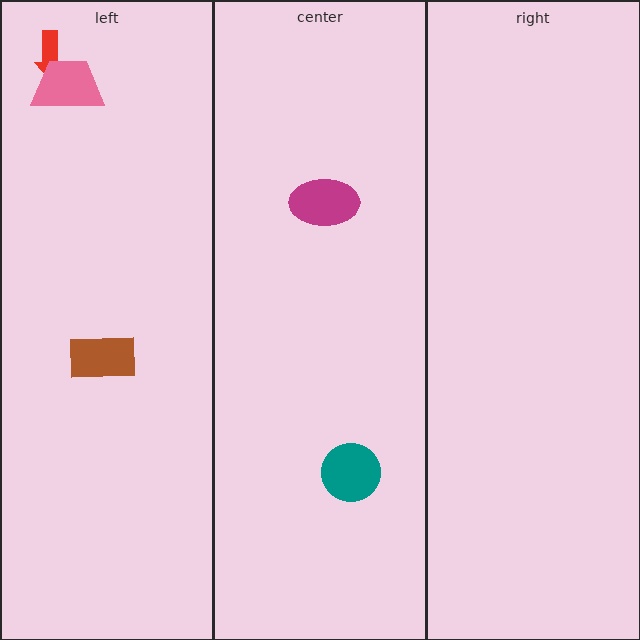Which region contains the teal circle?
The center region.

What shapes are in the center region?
The teal circle, the magenta ellipse.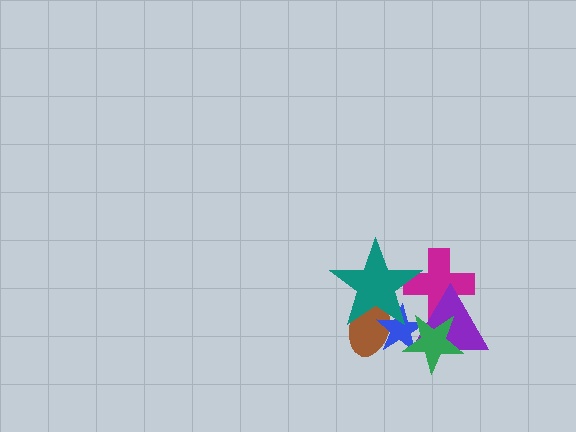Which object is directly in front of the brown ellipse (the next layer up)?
The blue star is directly in front of the brown ellipse.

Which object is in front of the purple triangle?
The green star is in front of the purple triangle.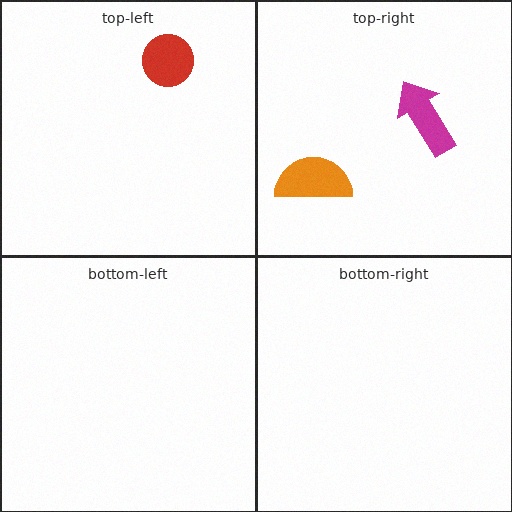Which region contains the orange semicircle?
The top-right region.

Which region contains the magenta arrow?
The top-right region.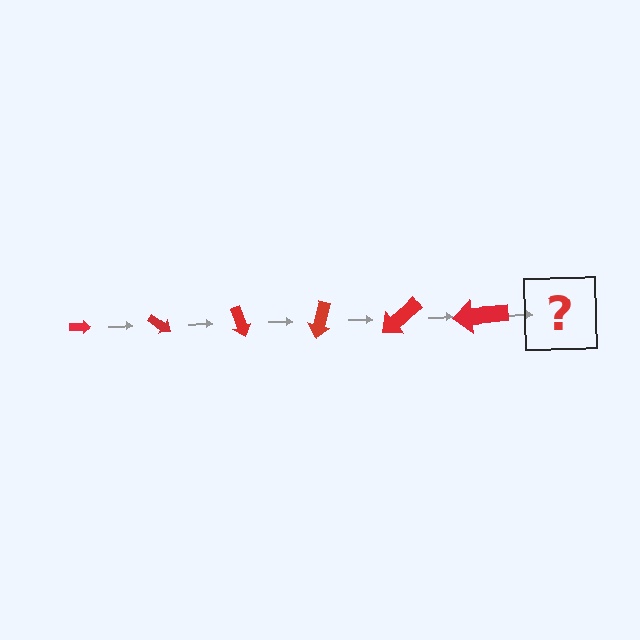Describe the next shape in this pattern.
It should be an arrow, larger than the previous one and rotated 210 degrees from the start.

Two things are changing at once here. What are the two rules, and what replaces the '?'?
The two rules are that the arrow grows larger each step and it rotates 35 degrees each step. The '?' should be an arrow, larger than the previous one and rotated 210 degrees from the start.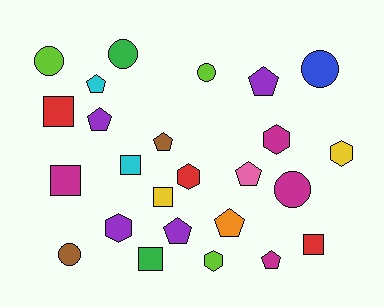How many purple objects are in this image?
There are 4 purple objects.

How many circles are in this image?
There are 6 circles.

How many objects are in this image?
There are 25 objects.